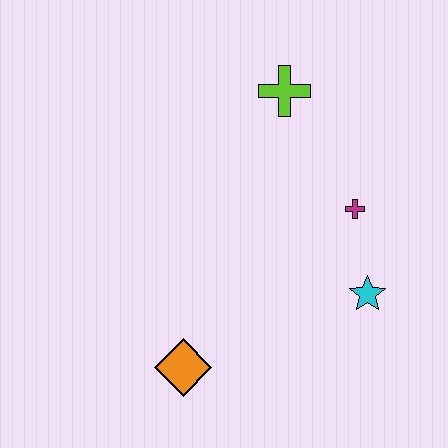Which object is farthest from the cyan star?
The lime cross is farthest from the cyan star.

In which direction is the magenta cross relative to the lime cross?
The magenta cross is below the lime cross.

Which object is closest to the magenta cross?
The cyan star is closest to the magenta cross.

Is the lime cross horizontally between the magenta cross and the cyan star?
No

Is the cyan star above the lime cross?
No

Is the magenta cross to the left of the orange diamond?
No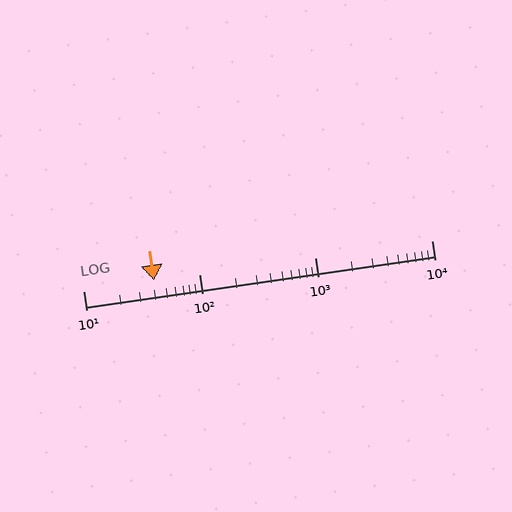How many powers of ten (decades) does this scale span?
The scale spans 3 decades, from 10 to 10000.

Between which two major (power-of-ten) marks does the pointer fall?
The pointer is between 10 and 100.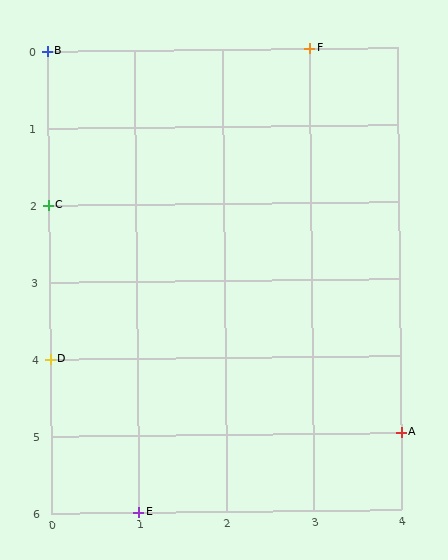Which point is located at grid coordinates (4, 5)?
Point A is at (4, 5).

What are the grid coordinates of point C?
Point C is at grid coordinates (0, 2).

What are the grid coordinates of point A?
Point A is at grid coordinates (4, 5).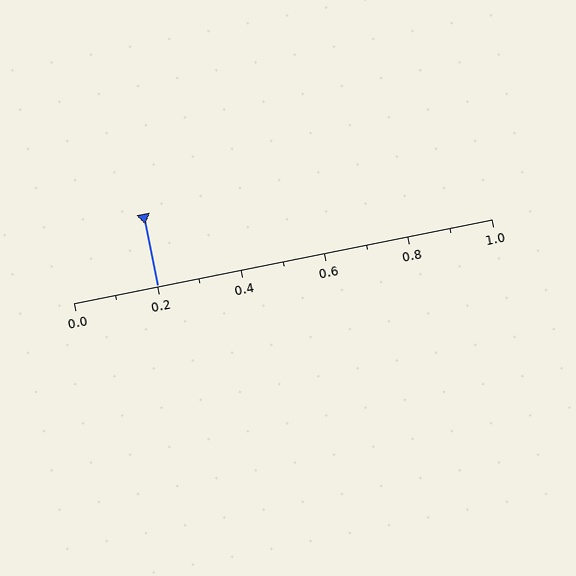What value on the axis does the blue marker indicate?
The marker indicates approximately 0.2.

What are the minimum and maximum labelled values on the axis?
The axis runs from 0.0 to 1.0.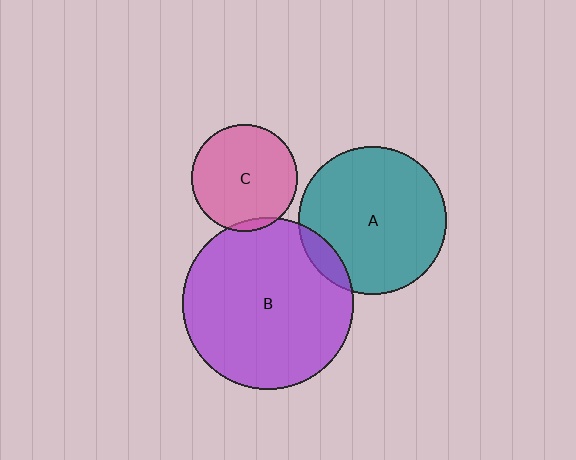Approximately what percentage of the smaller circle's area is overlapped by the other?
Approximately 10%.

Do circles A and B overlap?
Yes.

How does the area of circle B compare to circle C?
Approximately 2.6 times.